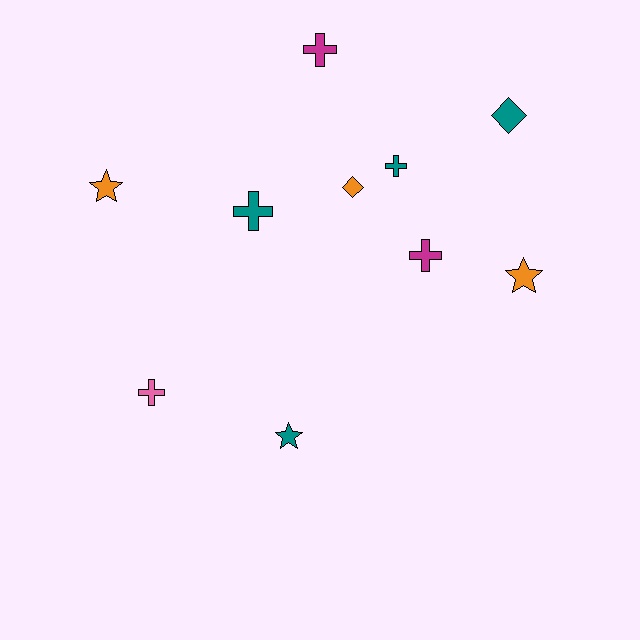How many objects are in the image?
There are 10 objects.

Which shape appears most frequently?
Cross, with 5 objects.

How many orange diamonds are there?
There is 1 orange diamond.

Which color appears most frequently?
Teal, with 4 objects.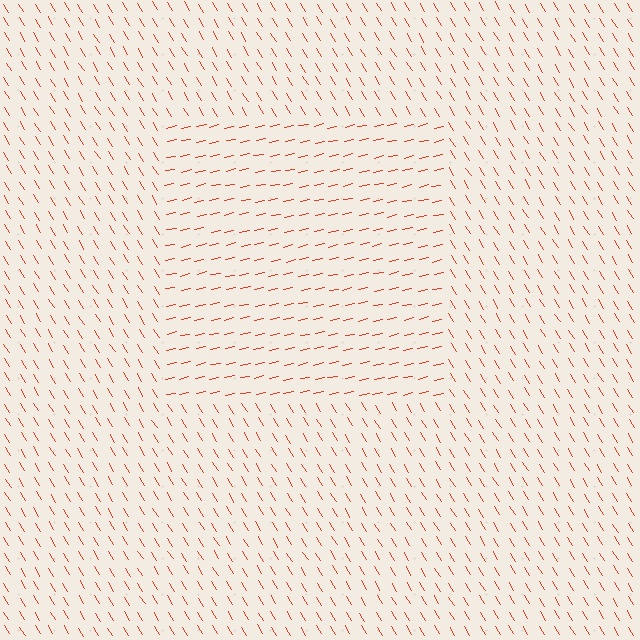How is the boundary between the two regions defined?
The boundary is defined purely by a change in line orientation (approximately 71 degrees difference). All lines are the same color and thickness.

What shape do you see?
I see a rectangle.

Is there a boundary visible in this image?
Yes, there is a texture boundary formed by a change in line orientation.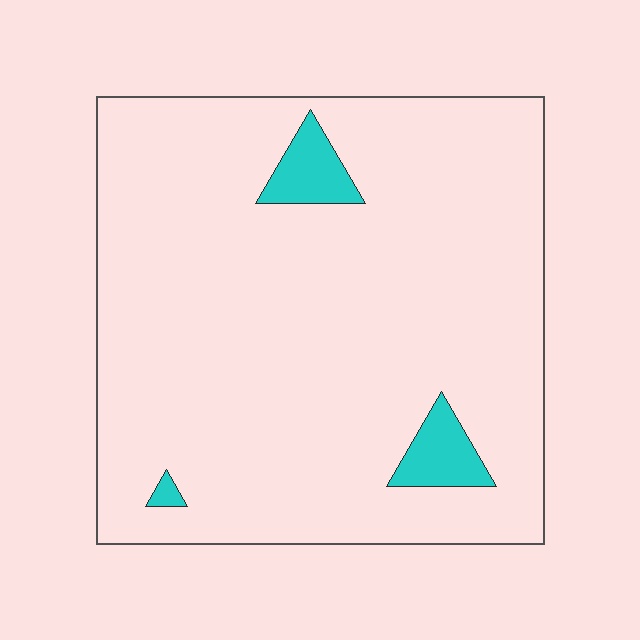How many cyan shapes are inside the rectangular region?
3.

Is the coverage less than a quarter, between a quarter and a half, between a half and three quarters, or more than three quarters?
Less than a quarter.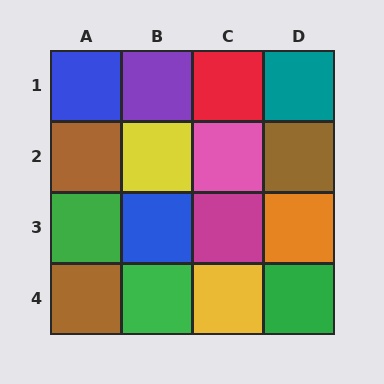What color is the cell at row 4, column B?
Green.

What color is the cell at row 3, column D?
Orange.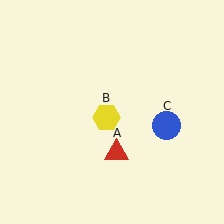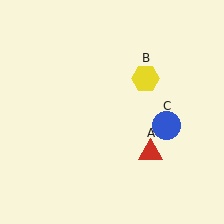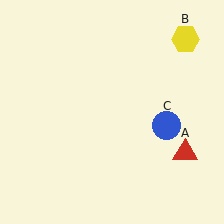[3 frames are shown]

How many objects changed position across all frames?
2 objects changed position: red triangle (object A), yellow hexagon (object B).